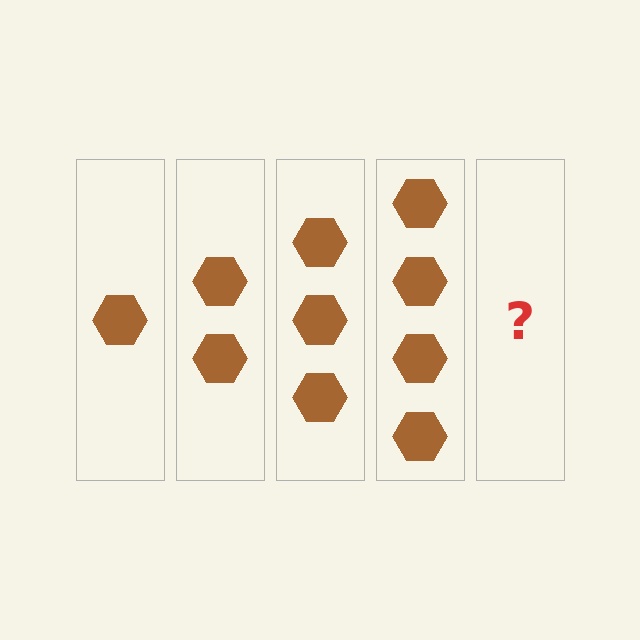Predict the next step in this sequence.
The next step is 5 hexagons.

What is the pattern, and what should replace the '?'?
The pattern is that each step adds one more hexagon. The '?' should be 5 hexagons.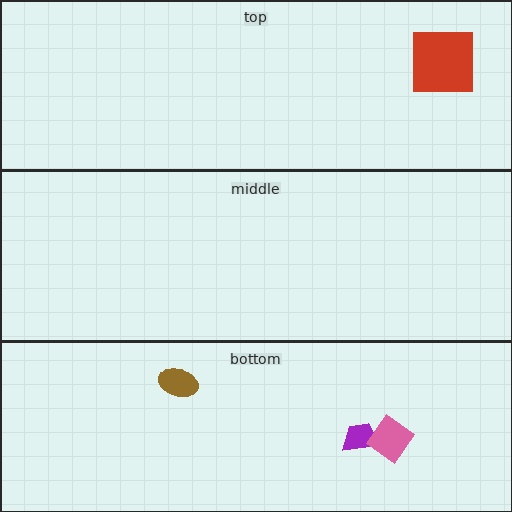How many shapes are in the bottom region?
3.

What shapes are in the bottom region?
The brown ellipse, the purple trapezoid, the pink diamond.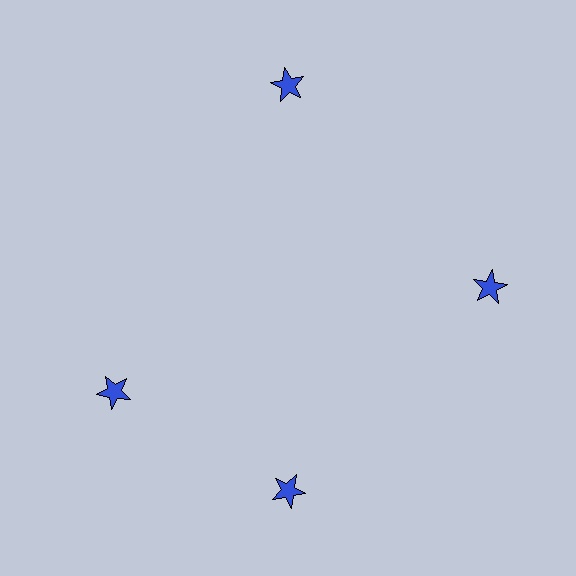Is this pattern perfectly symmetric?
No. The 4 blue stars are arranged in a ring, but one element near the 9 o'clock position is rotated out of alignment along the ring, breaking the 4-fold rotational symmetry.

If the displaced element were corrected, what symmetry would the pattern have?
It would have 4-fold rotational symmetry — the pattern would map onto itself every 90 degrees.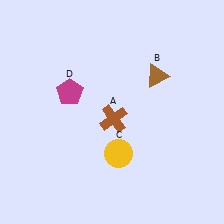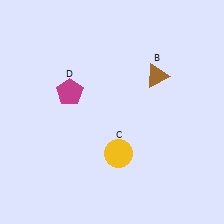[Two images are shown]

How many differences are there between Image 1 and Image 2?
There is 1 difference between the two images.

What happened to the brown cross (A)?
The brown cross (A) was removed in Image 2. It was in the bottom-right area of Image 1.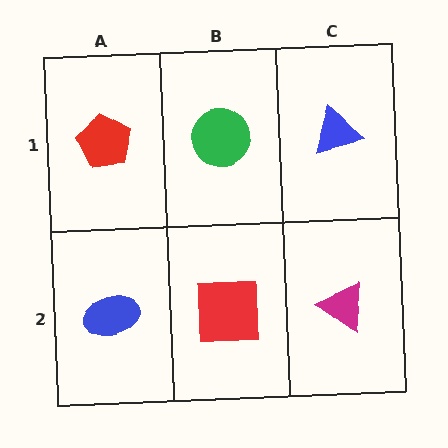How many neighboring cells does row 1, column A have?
2.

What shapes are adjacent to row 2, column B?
A green circle (row 1, column B), a blue ellipse (row 2, column A), a magenta triangle (row 2, column C).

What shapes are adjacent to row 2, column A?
A red pentagon (row 1, column A), a red square (row 2, column B).